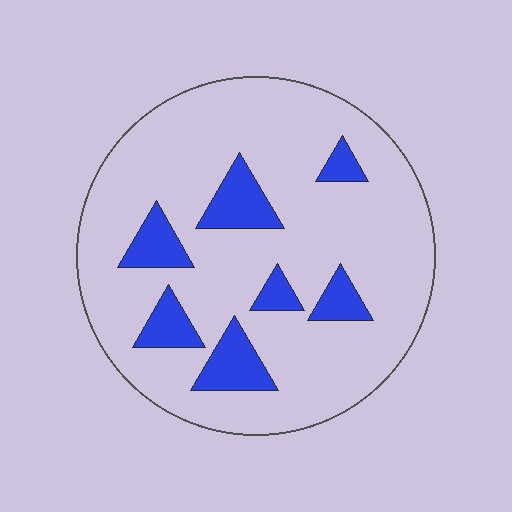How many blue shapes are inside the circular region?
7.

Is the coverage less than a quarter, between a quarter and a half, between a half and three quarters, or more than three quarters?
Less than a quarter.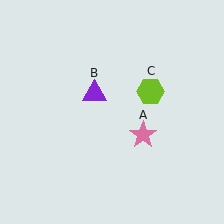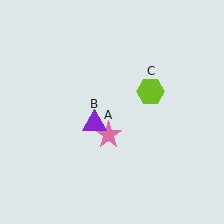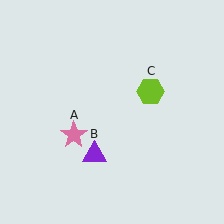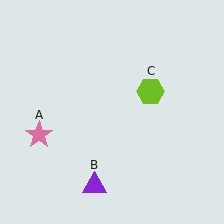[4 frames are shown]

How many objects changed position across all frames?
2 objects changed position: pink star (object A), purple triangle (object B).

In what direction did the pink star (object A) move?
The pink star (object A) moved left.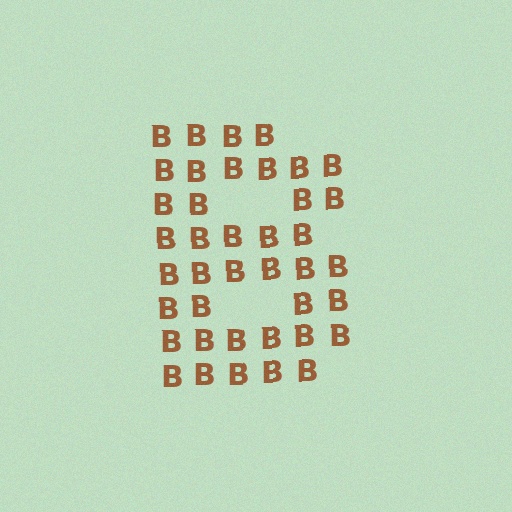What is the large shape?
The large shape is the letter B.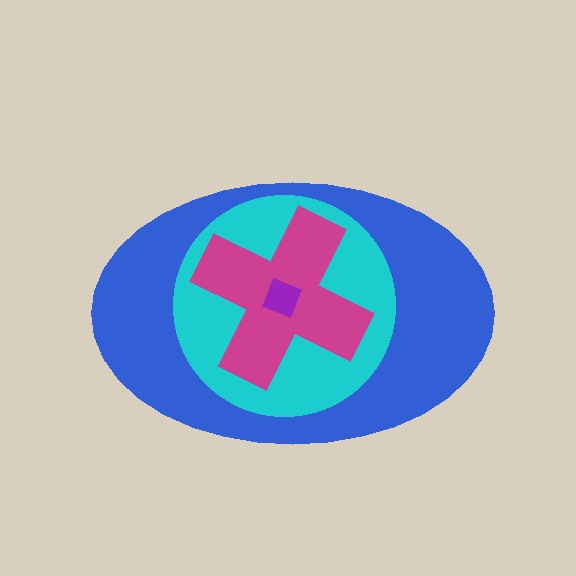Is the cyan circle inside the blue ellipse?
Yes.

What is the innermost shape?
The purple square.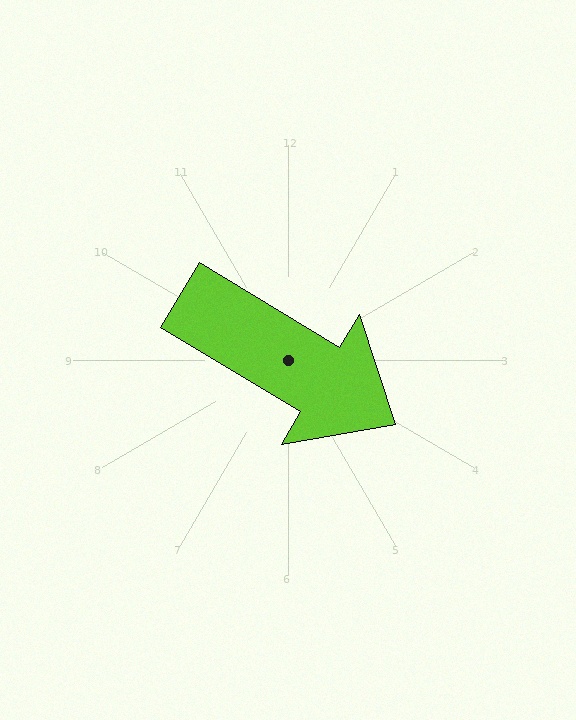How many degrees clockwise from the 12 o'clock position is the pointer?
Approximately 121 degrees.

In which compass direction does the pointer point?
Southeast.